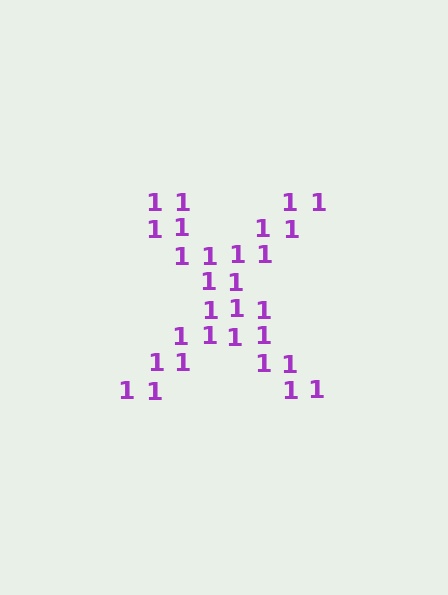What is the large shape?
The large shape is the letter X.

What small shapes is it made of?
It is made of small digit 1's.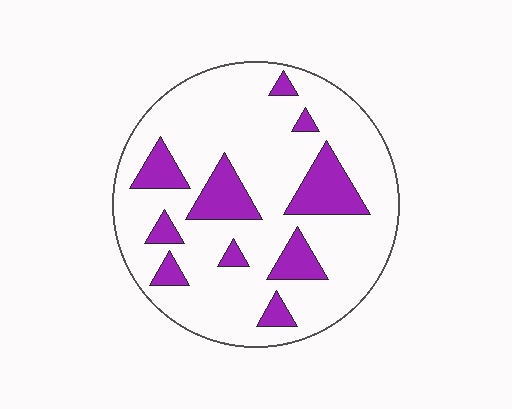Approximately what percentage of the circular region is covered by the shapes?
Approximately 20%.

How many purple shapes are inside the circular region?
10.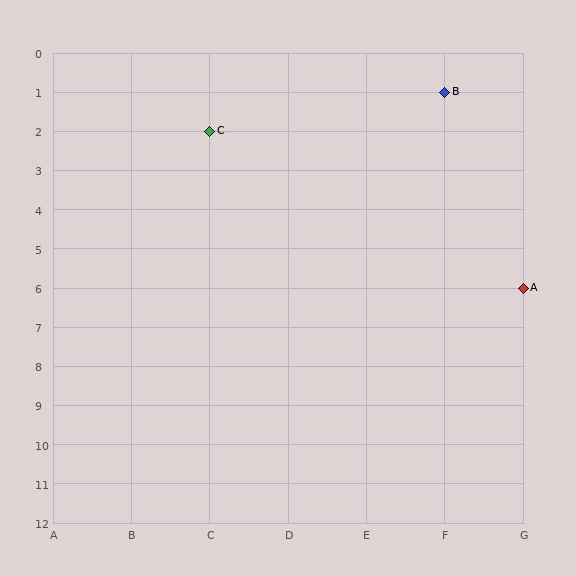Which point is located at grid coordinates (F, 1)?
Point B is at (F, 1).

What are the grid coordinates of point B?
Point B is at grid coordinates (F, 1).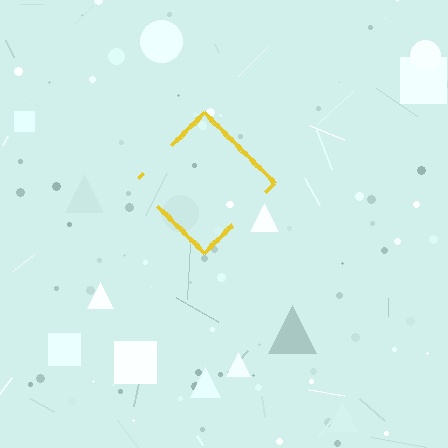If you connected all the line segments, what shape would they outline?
They would outline a diamond.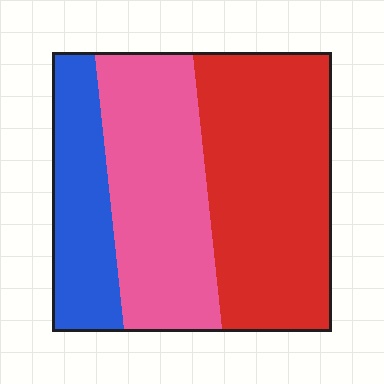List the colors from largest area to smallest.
From largest to smallest: red, pink, blue.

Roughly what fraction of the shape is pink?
Pink takes up about one third (1/3) of the shape.